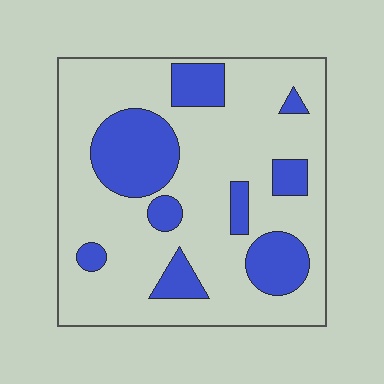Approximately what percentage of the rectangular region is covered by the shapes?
Approximately 25%.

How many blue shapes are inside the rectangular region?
9.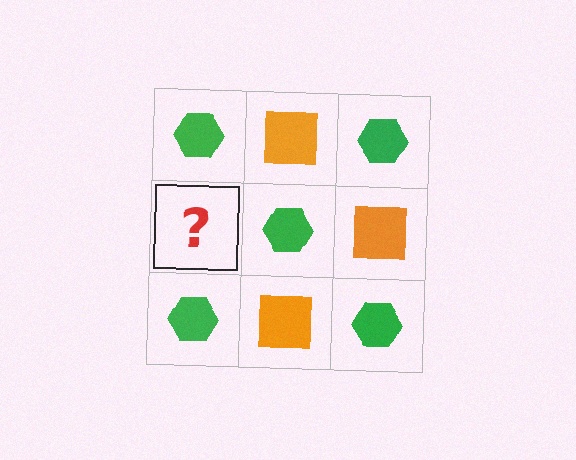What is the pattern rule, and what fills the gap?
The rule is that it alternates green hexagon and orange square in a checkerboard pattern. The gap should be filled with an orange square.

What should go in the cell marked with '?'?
The missing cell should contain an orange square.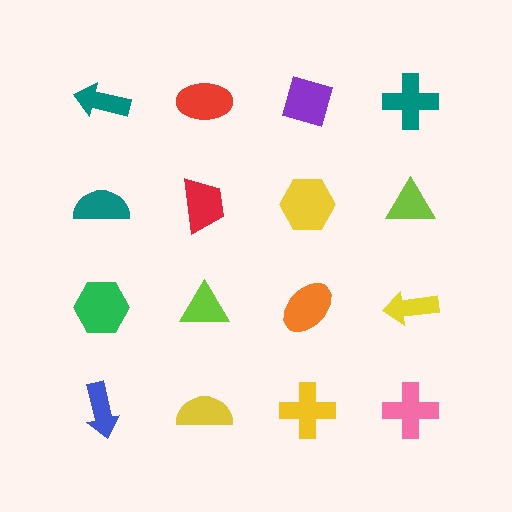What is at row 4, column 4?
A pink cross.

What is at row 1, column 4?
A teal cross.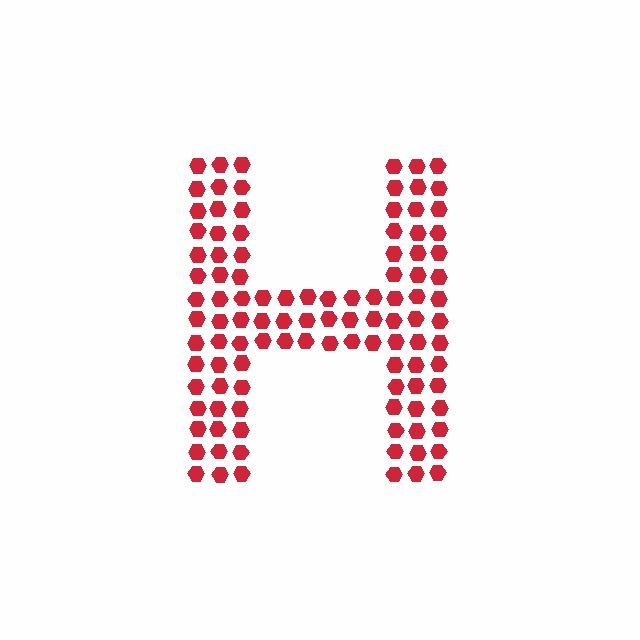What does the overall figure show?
The overall figure shows the letter H.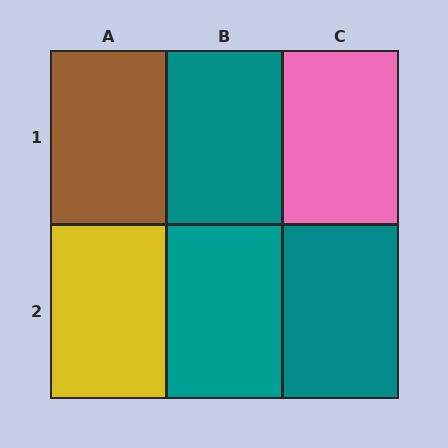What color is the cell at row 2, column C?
Teal.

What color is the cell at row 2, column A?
Yellow.